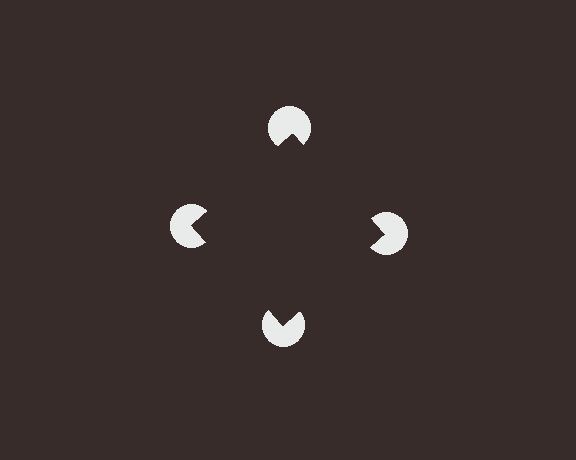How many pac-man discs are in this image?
There are 4 — one at each vertex of the illusory square.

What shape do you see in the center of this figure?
An illusory square — its edges are inferred from the aligned wedge cuts in the pac-man discs, not physically drawn.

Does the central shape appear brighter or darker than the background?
It typically appears slightly darker than the background, even though no actual brightness change is drawn.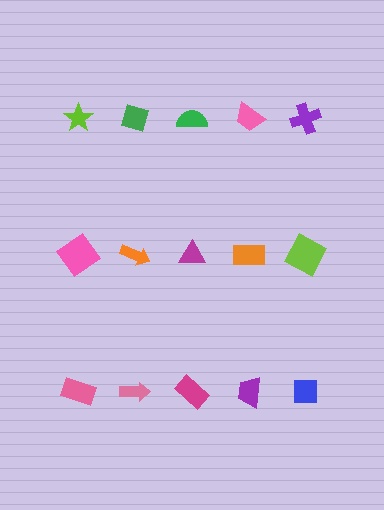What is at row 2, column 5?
A lime square.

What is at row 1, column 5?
A purple cross.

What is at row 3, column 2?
A pink arrow.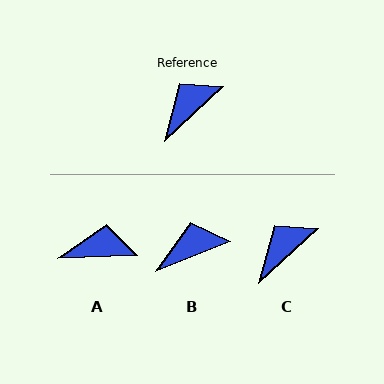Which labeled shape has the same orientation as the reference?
C.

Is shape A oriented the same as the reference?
No, it is off by about 40 degrees.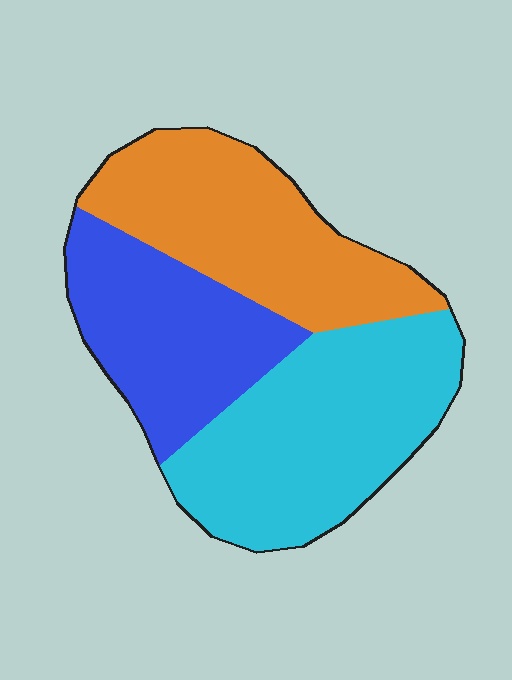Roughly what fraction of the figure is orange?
Orange covers around 35% of the figure.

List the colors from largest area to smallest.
From largest to smallest: cyan, orange, blue.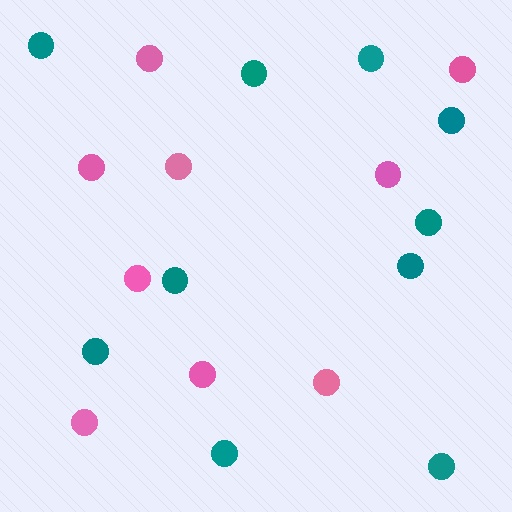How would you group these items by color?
There are 2 groups: one group of pink circles (9) and one group of teal circles (10).